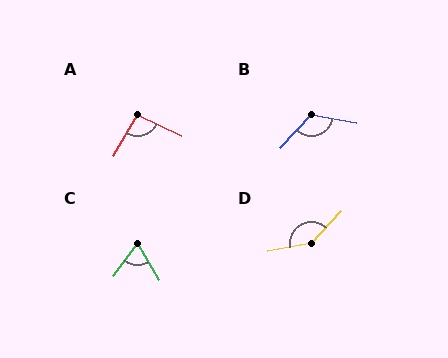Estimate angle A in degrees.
Approximately 95 degrees.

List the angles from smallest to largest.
C (67°), A (95°), B (122°), D (144°).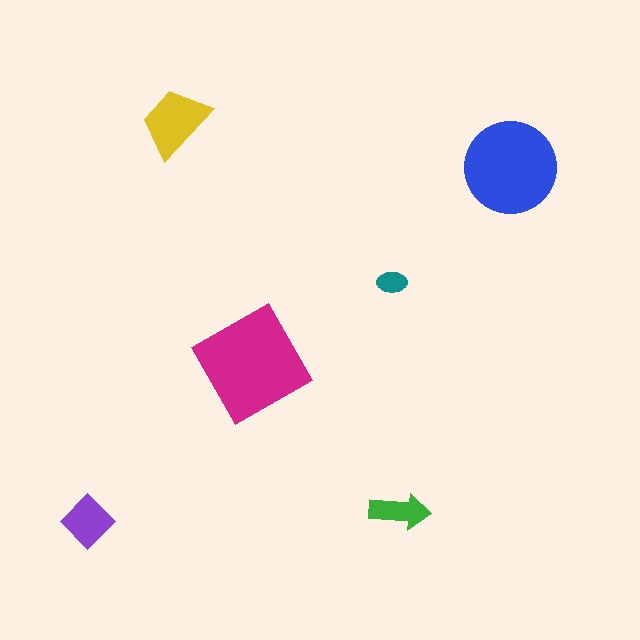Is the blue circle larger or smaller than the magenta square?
Smaller.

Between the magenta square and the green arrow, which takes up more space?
The magenta square.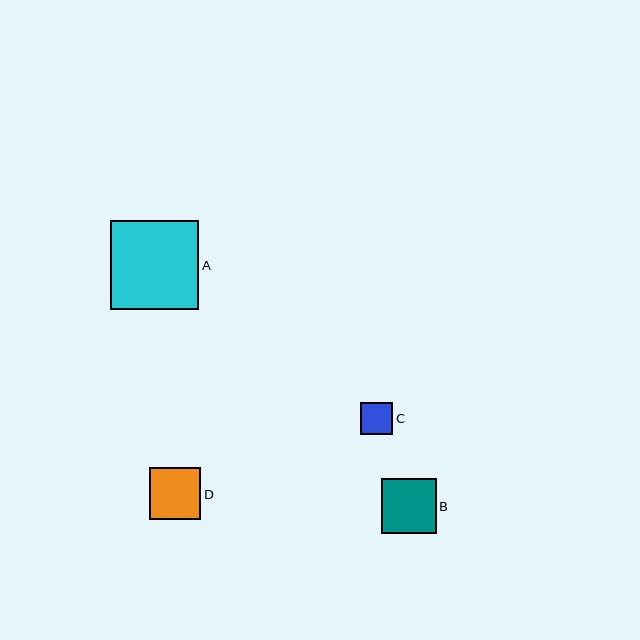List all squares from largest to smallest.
From largest to smallest: A, B, D, C.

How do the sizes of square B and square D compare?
Square B and square D are approximately the same size.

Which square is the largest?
Square A is the largest with a size of approximately 89 pixels.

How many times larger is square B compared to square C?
Square B is approximately 1.7 times the size of square C.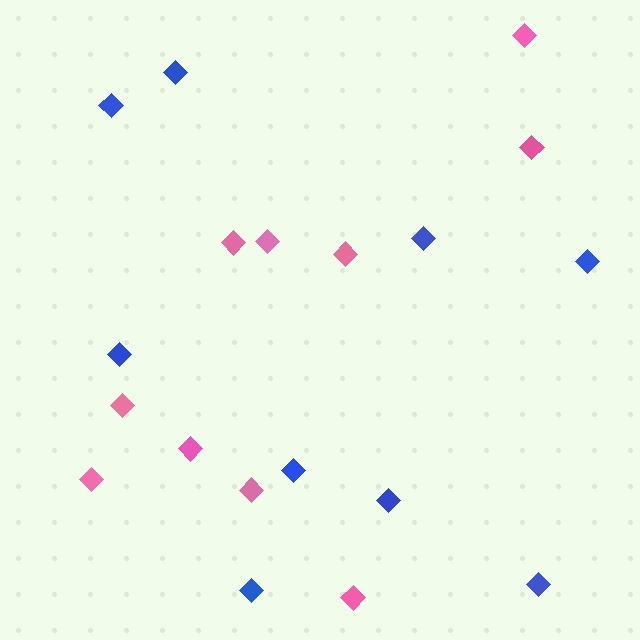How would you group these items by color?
There are 2 groups: one group of pink diamonds (10) and one group of blue diamonds (9).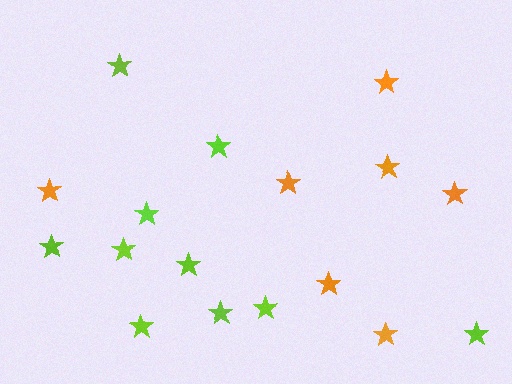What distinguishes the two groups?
There are 2 groups: one group of lime stars (10) and one group of orange stars (7).